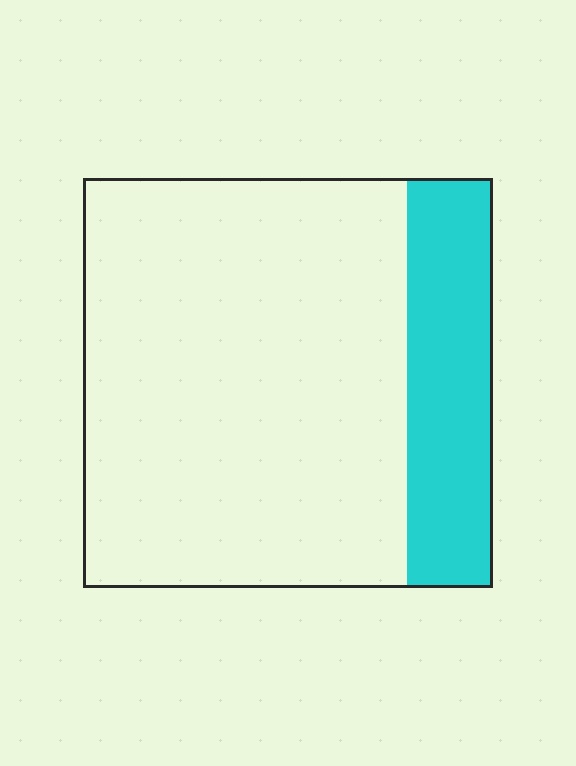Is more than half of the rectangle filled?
No.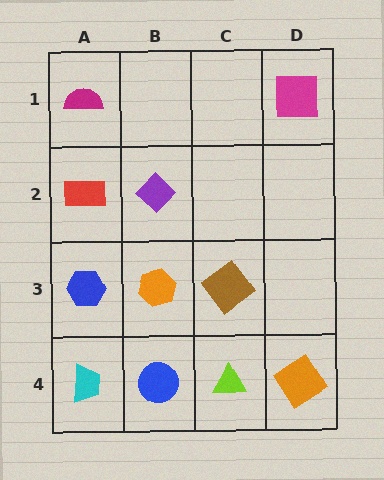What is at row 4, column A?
A cyan trapezoid.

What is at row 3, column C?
A brown diamond.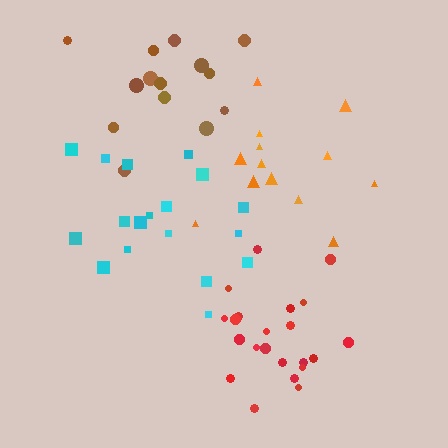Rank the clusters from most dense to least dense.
red, orange, brown, cyan.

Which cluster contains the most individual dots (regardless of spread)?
Red (23).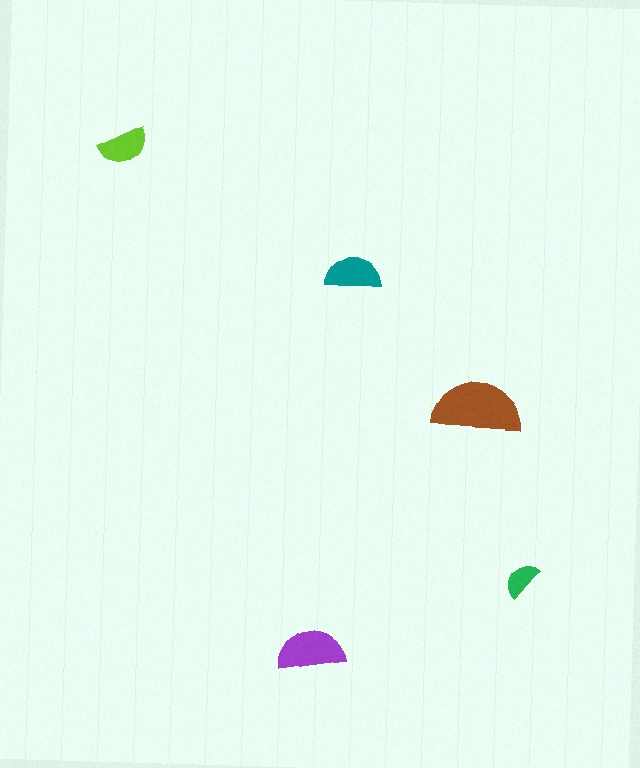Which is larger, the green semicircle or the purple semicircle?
The purple one.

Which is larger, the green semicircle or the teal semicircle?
The teal one.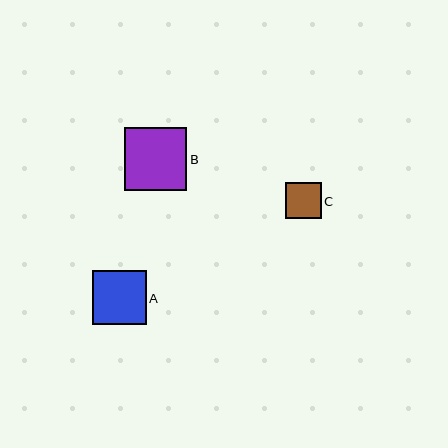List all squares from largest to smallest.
From largest to smallest: B, A, C.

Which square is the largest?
Square B is the largest with a size of approximately 63 pixels.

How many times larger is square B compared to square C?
Square B is approximately 1.8 times the size of square C.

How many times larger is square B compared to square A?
Square B is approximately 1.2 times the size of square A.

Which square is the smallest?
Square C is the smallest with a size of approximately 35 pixels.